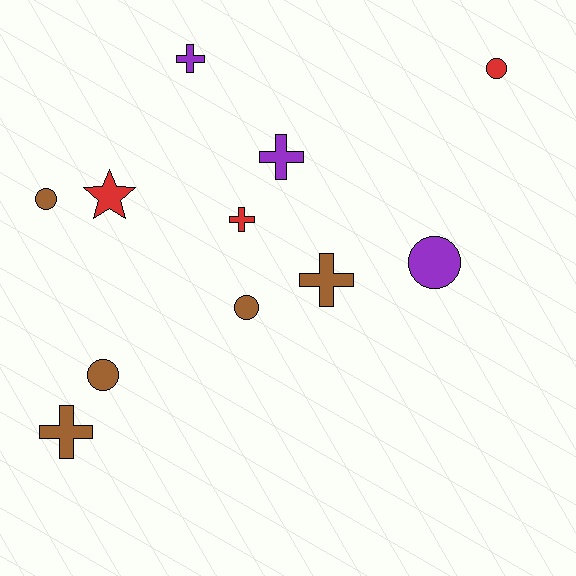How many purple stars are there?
There are no purple stars.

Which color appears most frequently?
Brown, with 5 objects.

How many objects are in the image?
There are 11 objects.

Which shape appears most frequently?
Cross, with 5 objects.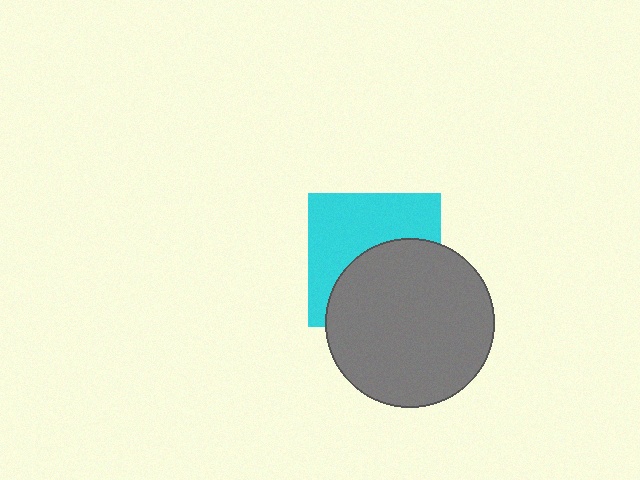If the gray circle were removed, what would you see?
You would see the complete cyan square.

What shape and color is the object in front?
The object in front is a gray circle.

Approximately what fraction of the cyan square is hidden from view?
Roughly 49% of the cyan square is hidden behind the gray circle.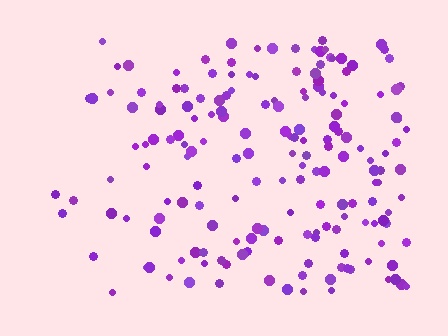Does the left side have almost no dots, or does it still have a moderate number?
Still a moderate number, just noticeably fewer than the right.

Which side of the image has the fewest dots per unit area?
The left.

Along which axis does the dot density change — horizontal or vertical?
Horizontal.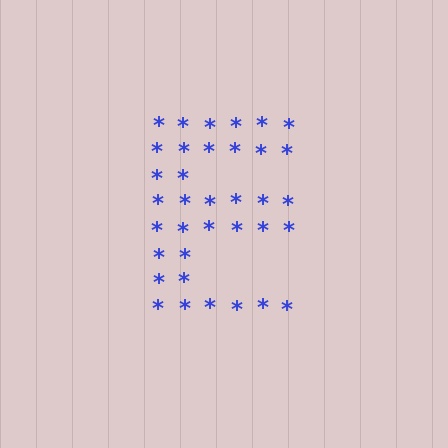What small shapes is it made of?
It is made of small asterisks.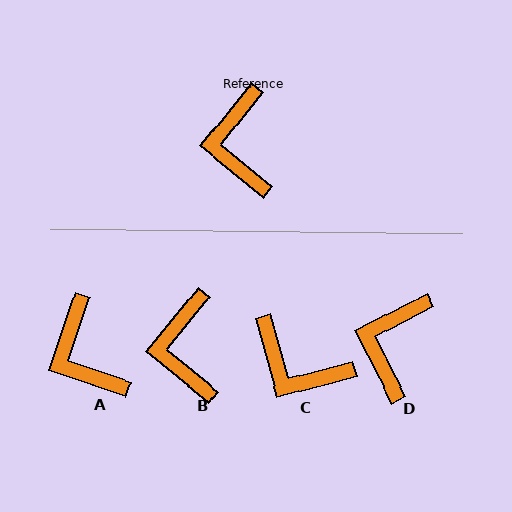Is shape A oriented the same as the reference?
No, it is off by about 21 degrees.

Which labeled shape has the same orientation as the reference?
B.